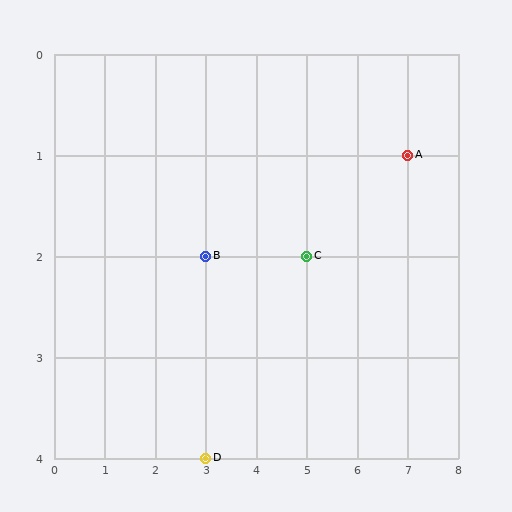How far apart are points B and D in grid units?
Points B and D are 2 rows apart.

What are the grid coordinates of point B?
Point B is at grid coordinates (3, 2).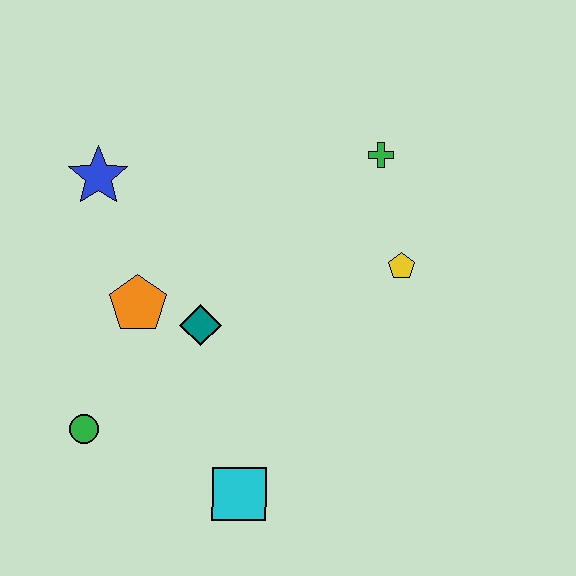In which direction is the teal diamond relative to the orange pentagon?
The teal diamond is to the right of the orange pentagon.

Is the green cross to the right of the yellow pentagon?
No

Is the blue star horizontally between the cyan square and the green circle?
Yes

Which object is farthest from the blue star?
The cyan square is farthest from the blue star.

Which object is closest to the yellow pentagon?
The green cross is closest to the yellow pentagon.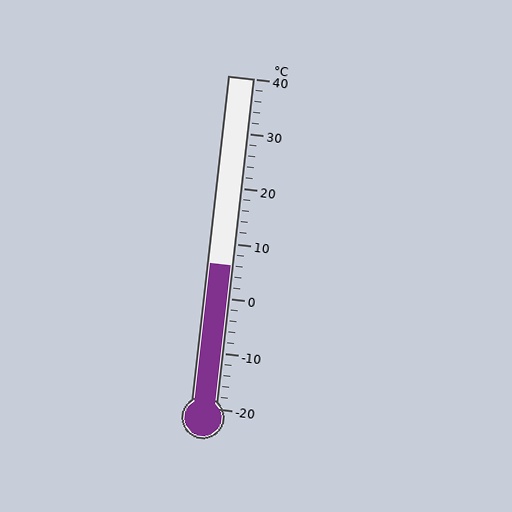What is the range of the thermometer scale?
The thermometer scale ranges from -20°C to 40°C.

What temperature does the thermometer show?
The thermometer shows approximately 6°C.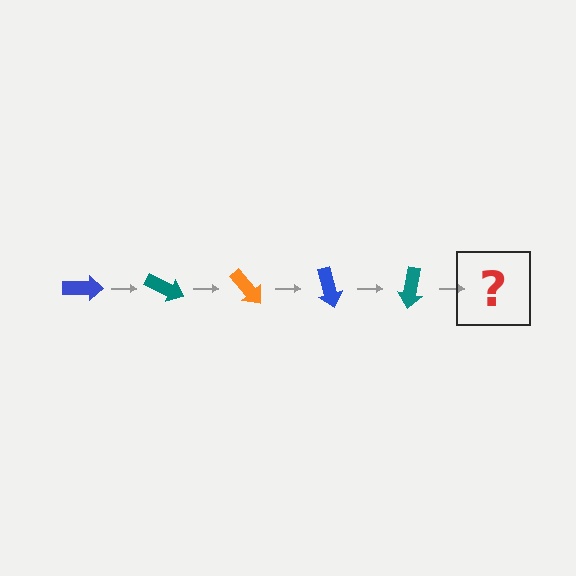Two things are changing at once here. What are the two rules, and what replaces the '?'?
The two rules are that it rotates 25 degrees each step and the color cycles through blue, teal, and orange. The '?' should be an orange arrow, rotated 125 degrees from the start.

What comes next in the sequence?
The next element should be an orange arrow, rotated 125 degrees from the start.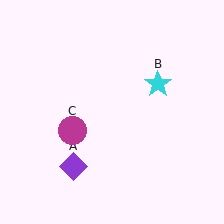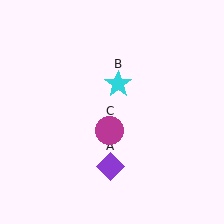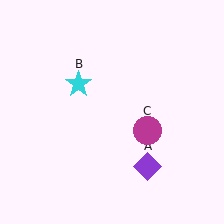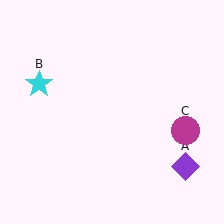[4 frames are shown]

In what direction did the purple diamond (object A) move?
The purple diamond (object A) moved right.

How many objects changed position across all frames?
3 objects changed position: purple diamond (object A), cyan star (object B), magenta circle (object C).